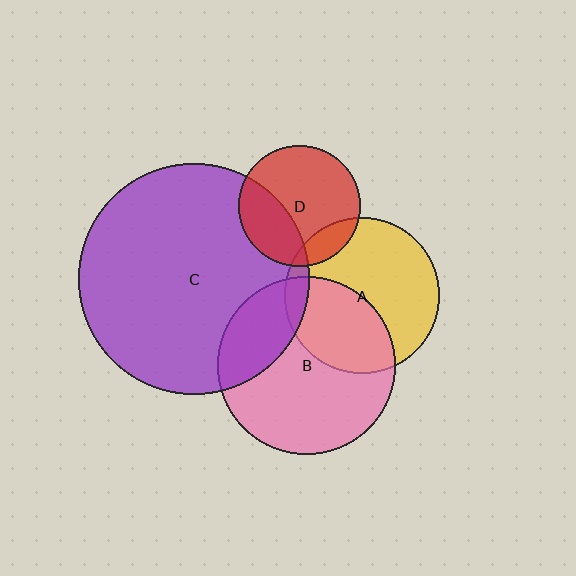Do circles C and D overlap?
Yes.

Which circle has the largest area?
Circle C (purple).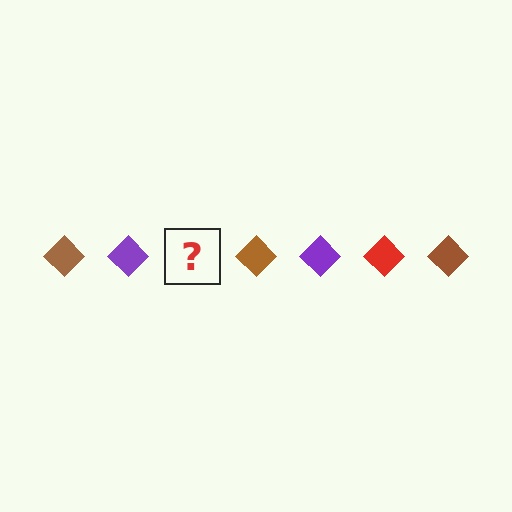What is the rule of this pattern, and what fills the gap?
The rule is that the pattern cycles through brown, purple, red diamonds. The gap should be filled with a red diamond.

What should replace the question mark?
The question mark should be replaced with a red diamond.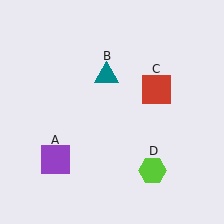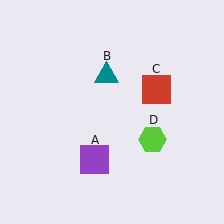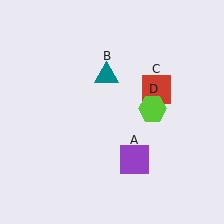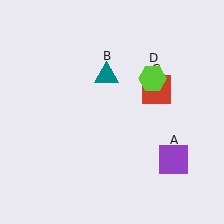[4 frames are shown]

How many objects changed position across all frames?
2 objects changed position: purple square (object A), lime hexagon (object D).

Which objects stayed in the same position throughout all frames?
Teal triangle (object B) and red square (object C) remained stationary.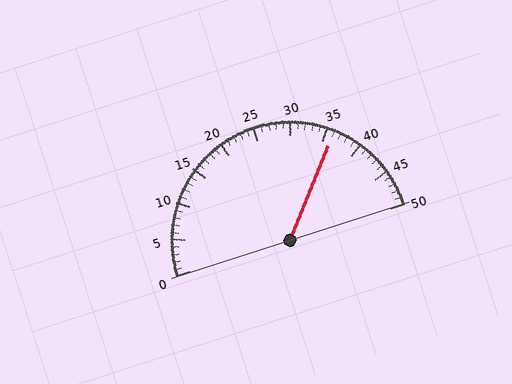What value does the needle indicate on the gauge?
The needle indicates approximately 36.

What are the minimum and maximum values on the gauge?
The gauge ranges from 0 to 50.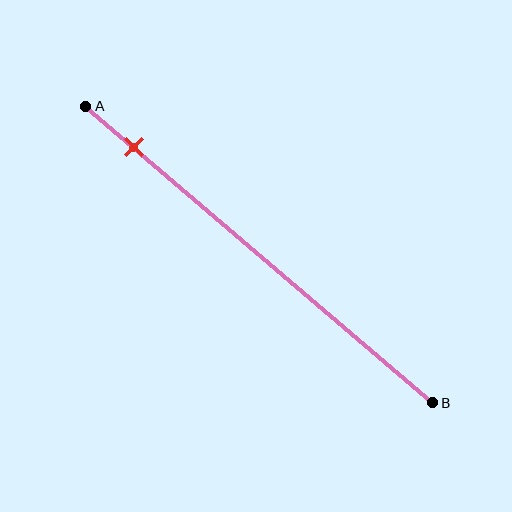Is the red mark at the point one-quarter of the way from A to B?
No, the mark is at about 15% from A, not at the 25% one-quarter point.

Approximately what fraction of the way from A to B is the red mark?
The red mark is approximately 15% of the way from A to B.